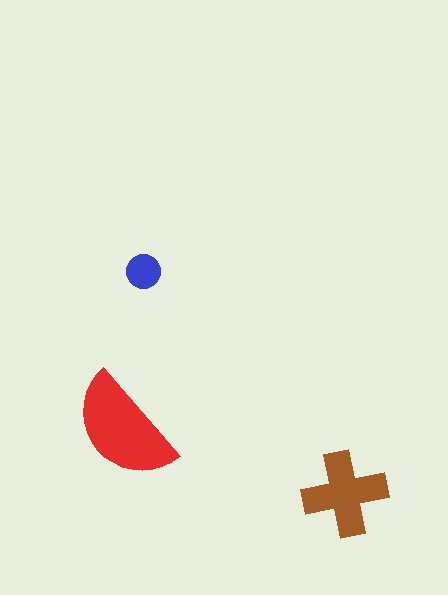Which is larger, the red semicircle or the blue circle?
The red semicircle.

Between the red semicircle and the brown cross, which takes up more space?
The red semicircle.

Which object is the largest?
The red semicircle.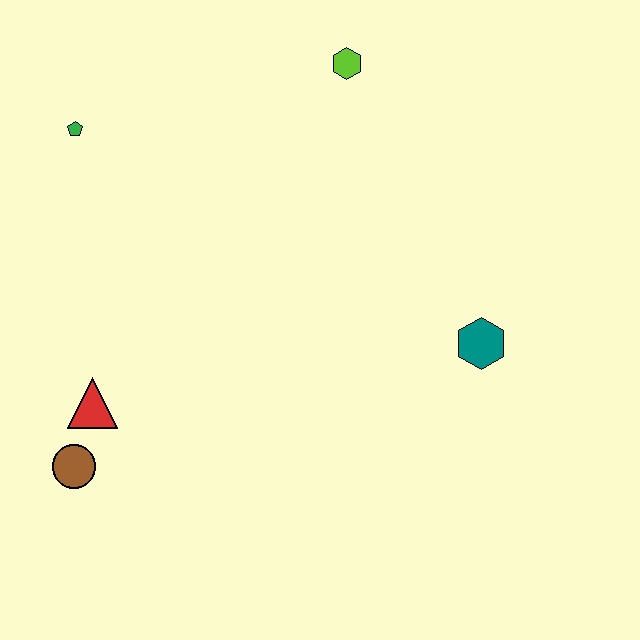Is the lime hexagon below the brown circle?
No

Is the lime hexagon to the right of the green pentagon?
Yes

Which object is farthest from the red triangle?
The lime hexagon is farthest from the red triangle.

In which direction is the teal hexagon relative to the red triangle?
The teal hexagon is to the right of the red triangle.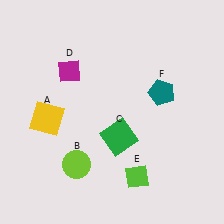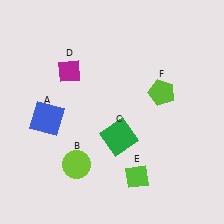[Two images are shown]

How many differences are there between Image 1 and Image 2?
There are 2 differences between the two images.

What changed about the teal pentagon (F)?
In Image 1, F is teal. In Image 2, it changed to lime.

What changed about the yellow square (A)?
In Image 1, A is yellow. In Image 2, it changed to blue.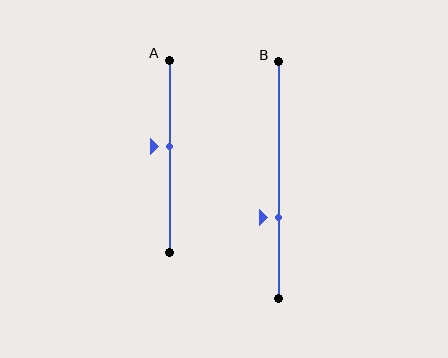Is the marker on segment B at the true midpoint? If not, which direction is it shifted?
No, the marker on segment B is shifted downward by about 16% of the segment length.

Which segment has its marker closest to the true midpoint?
Segment A has its marker closest to the true midpoint.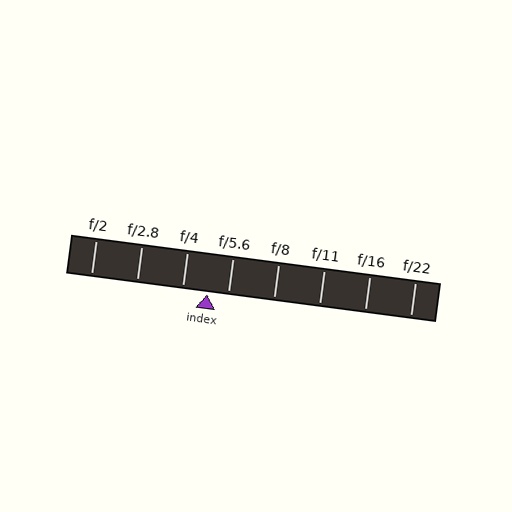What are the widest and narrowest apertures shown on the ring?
The widest aperture shown is f/2 and the narrowest is f/22.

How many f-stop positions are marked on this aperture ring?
There are 8 f-stop positions marked.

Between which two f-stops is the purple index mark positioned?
The index mark is between f/4 and f/5.6.